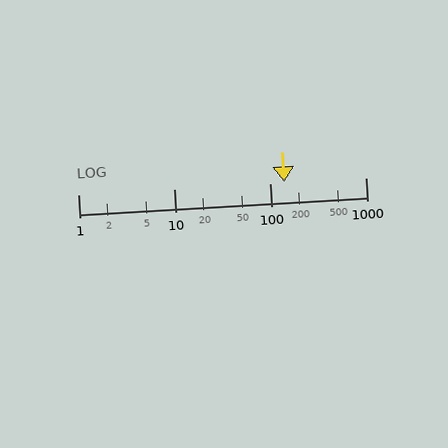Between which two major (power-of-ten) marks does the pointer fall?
The pointer is between 100 and 1000.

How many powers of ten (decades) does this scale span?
The scale spans 3 decades, from 1 to 1000.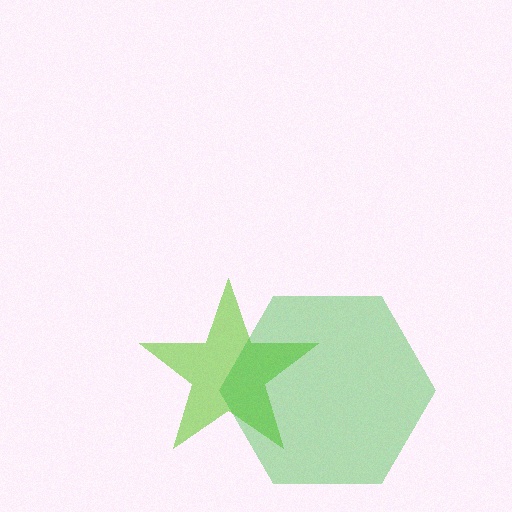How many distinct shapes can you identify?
There are 2 distinct shapes: a lime star, a green hexagon.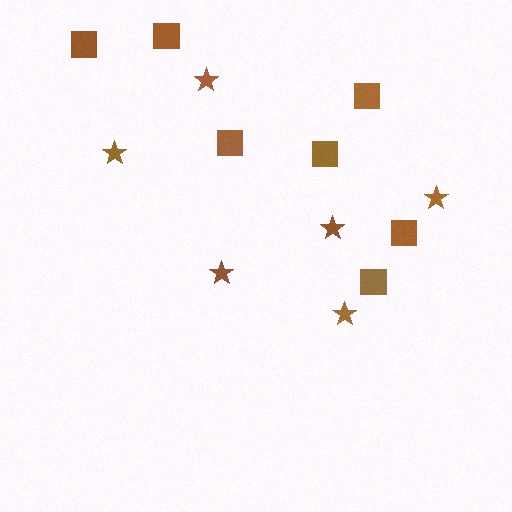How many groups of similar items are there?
There are 2 groups: one group of squares (7) and one group of stars (6).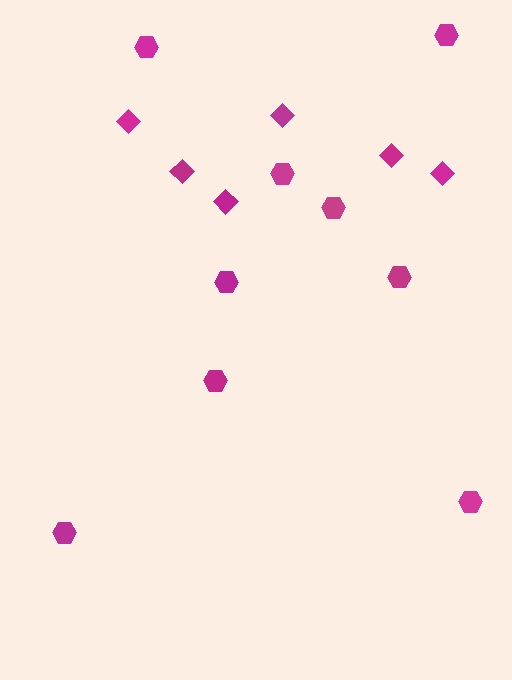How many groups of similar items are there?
There are 2 groups: one group of hexagons (9) and one group of diamonds (6).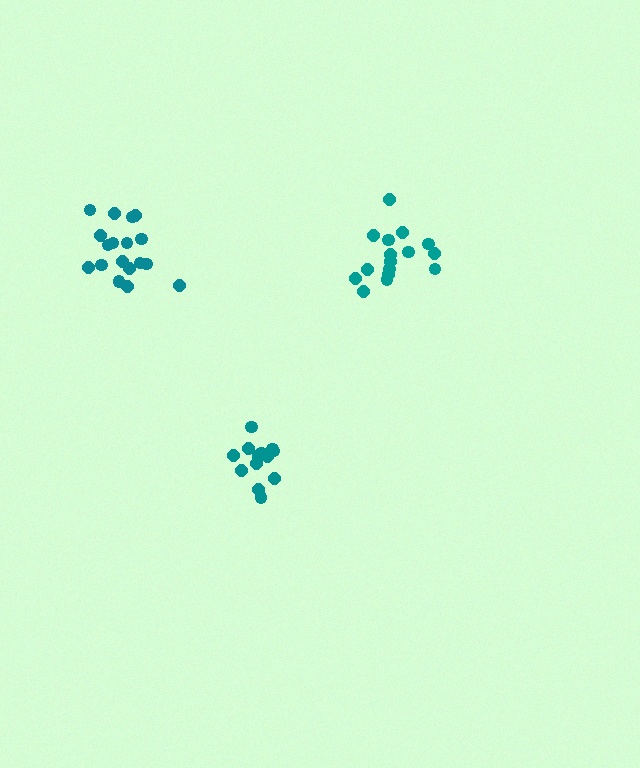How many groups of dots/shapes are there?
There are 3 groups.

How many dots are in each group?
Group 1: 14 dots, Group 2: 16 dots, Group 3: 18 dots (48 total).